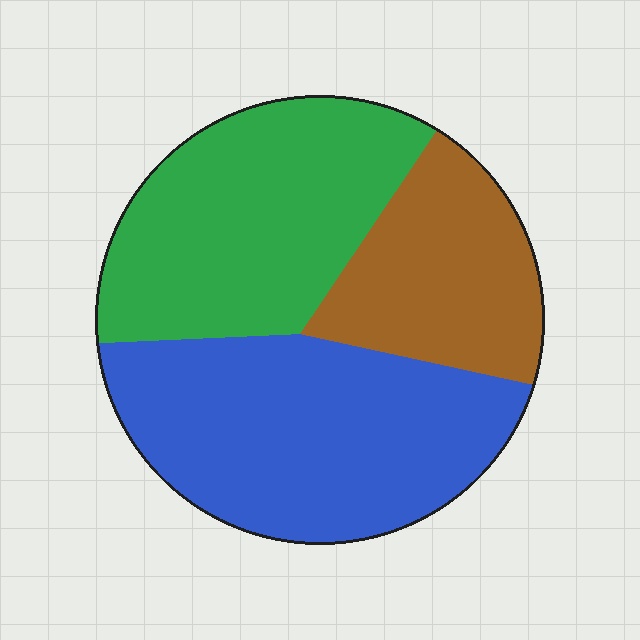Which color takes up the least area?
Brown, at roughly 25%.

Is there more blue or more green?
Blue.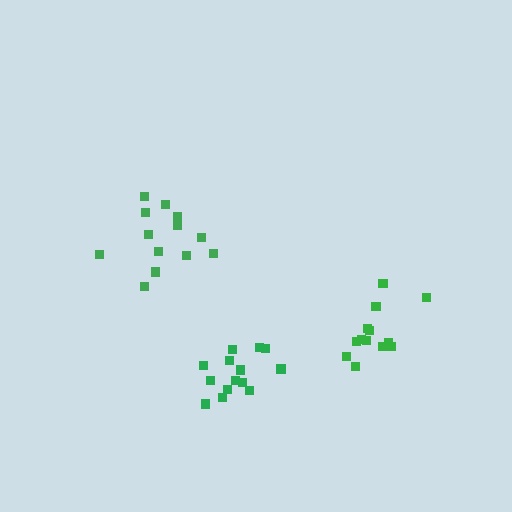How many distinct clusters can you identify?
There are 3 distinct clusters.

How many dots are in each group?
Group 1: 13 dots, Group 2: 14 dots, Group 3: 13 dots (40 total).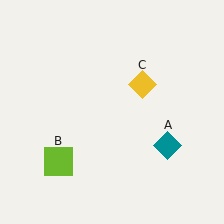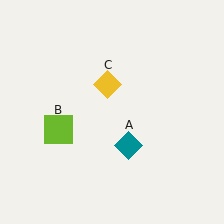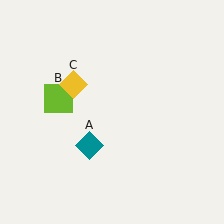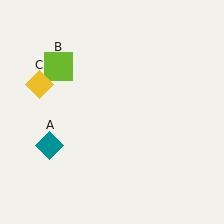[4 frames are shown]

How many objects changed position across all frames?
3 objects changed position: teal diamond (object A), lime square (object B), yellow diamond (object C).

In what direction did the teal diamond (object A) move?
The teal diamond (object A) moved left.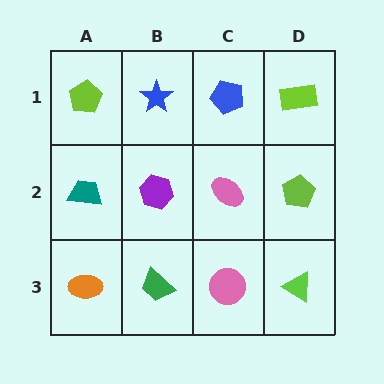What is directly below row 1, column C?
A pink ellipse.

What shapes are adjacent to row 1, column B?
A purple hexagon (row 2, column B), a lime pentagon (row 1, column A), a blue pentagon (row 1, column C).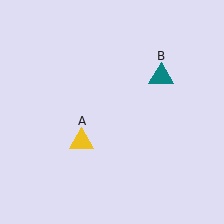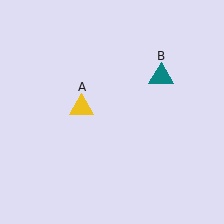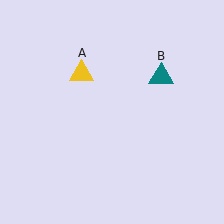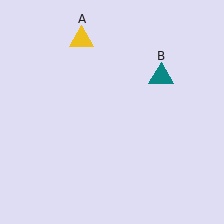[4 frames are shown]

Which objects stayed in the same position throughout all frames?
Teal triangle (object B) remained stationary.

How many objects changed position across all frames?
1 object changed position: yellow triangle (object A).